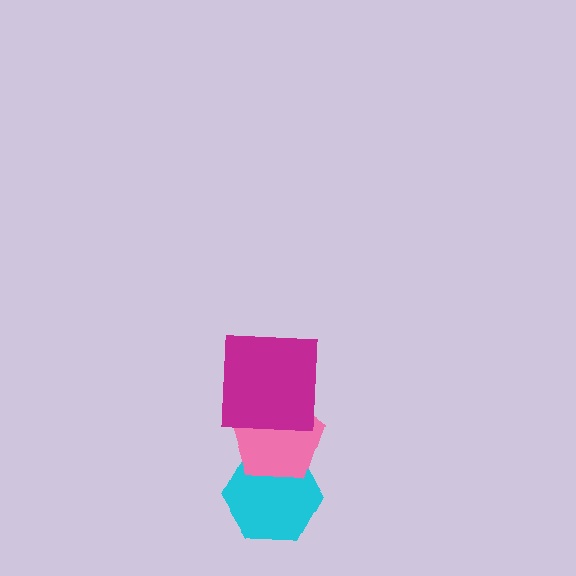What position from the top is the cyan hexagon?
The cyan hexagon is 3rd from the top.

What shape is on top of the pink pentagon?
The magenta square is on top of the pink pentagon.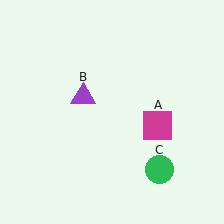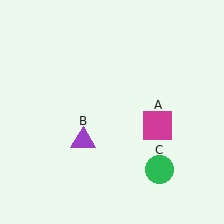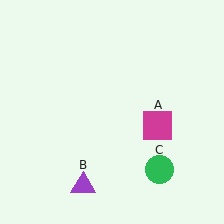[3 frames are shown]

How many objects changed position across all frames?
1 object changed position: purple triangle (object B).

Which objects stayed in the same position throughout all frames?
Magenta square (object A) and green circle (object C) remained stationary.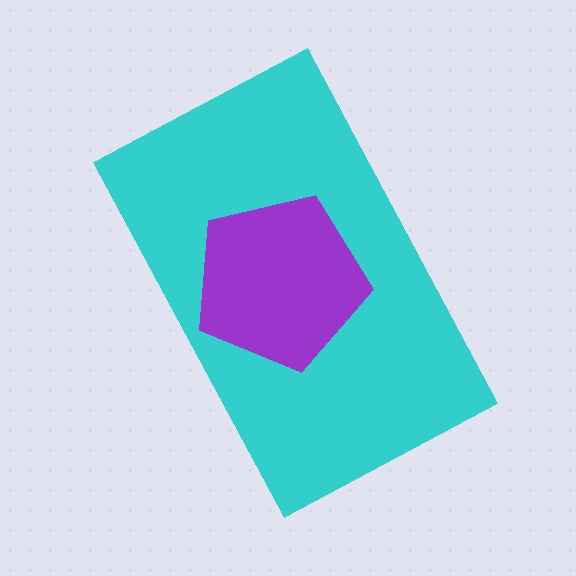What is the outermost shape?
The cyan rectangle.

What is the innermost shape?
The purple pentagon.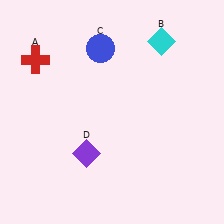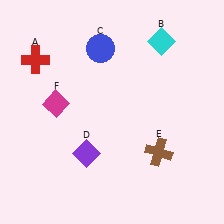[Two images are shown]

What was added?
A brown cross (E), a magenta diamond (F) were added in Image 2.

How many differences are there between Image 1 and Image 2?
There are 2 differences between the two images.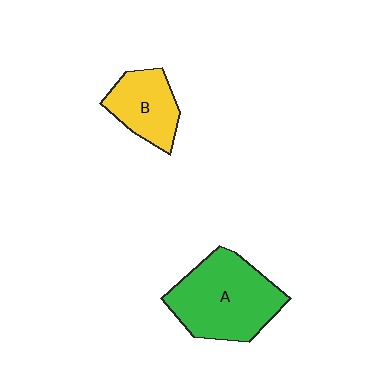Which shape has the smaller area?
Shape B (yellow).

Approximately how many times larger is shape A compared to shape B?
Approximately 1.8 times.